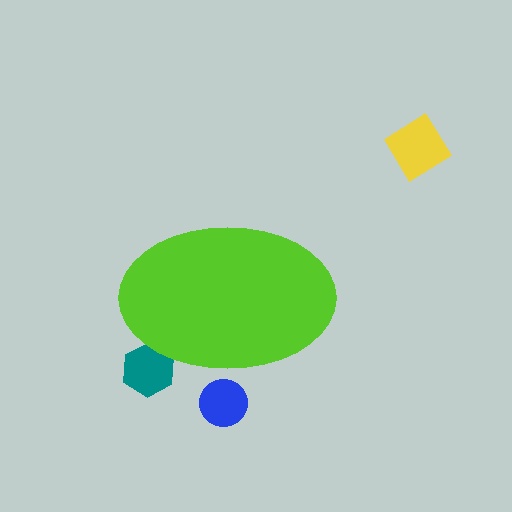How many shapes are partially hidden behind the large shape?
2 shapes are partially hidden.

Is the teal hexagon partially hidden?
Yes, the teal hexagon is partially hidden behind the lime ellipse.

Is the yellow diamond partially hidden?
No, the yellow diamond is fully visible.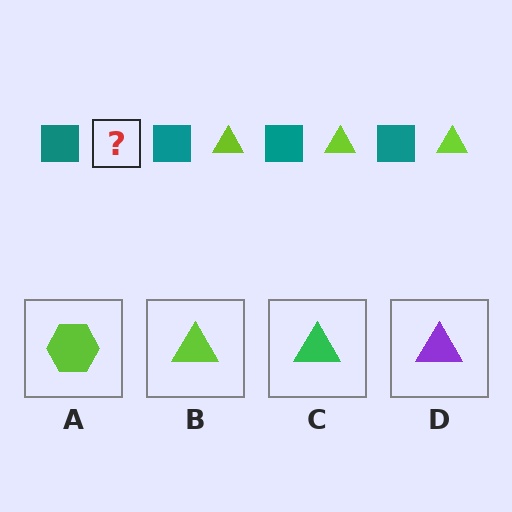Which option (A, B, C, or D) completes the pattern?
B.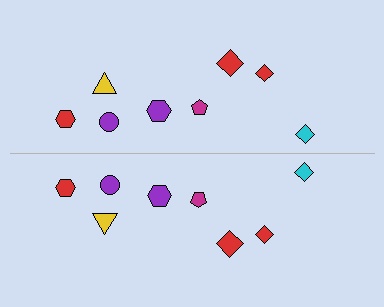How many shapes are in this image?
There are 16 shapes in this image.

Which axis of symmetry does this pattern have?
The pattern has a horizontal axis of symmetry running through the center of the image.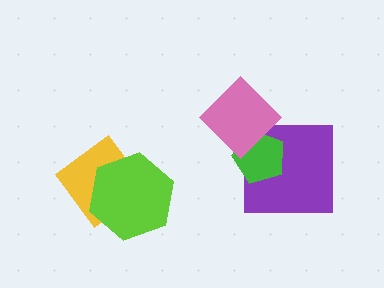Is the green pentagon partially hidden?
Yes, it is partially covered by another shape.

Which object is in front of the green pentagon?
The pink diamond is in front of the green pentagon.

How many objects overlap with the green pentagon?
2 objects overlap with the green pentagon.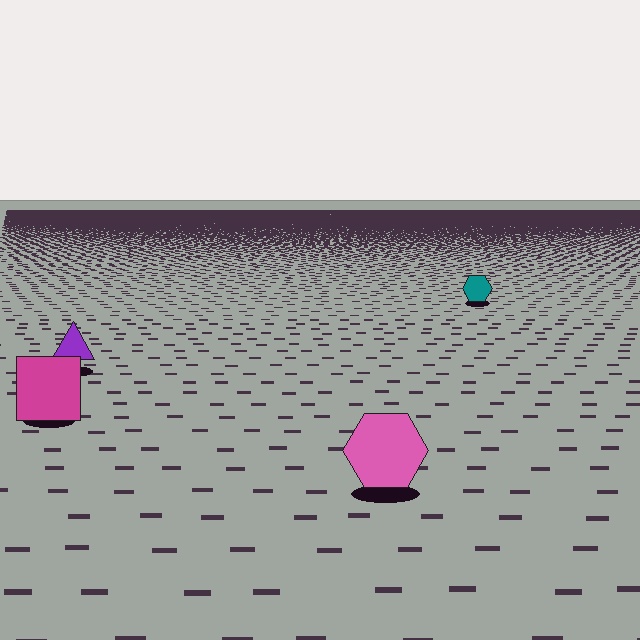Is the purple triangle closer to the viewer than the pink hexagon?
No. The pink hexagon is closer — you can tell from the texture gradient: the ground texture is coarser near it.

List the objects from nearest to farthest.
From nearest to farthest: the pink hexagon, the magenta square, the purple triangle, the teal hexagon.